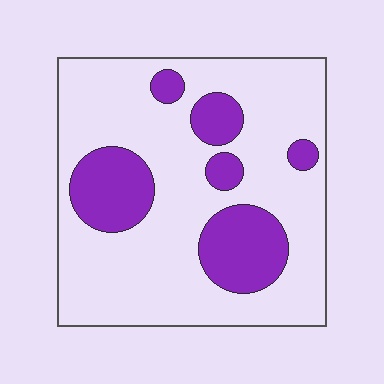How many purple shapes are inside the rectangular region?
6.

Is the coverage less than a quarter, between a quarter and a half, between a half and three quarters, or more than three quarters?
Less than a quarter.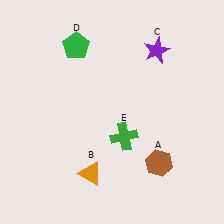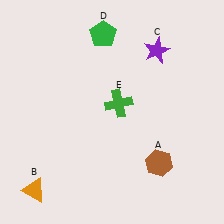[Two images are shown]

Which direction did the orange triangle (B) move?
The orange triangle (B) moved left.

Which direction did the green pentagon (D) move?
The green pentagon (D) moved right.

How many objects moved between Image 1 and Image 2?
3 objects moved between the two images.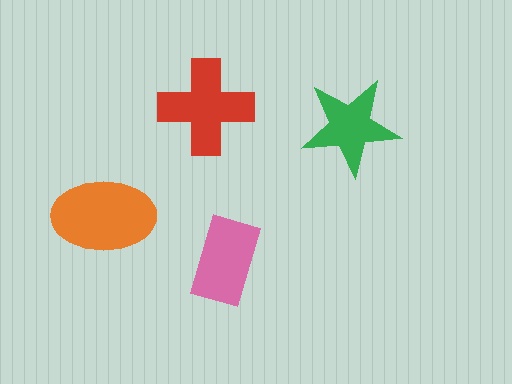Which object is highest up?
The red cross is topmost.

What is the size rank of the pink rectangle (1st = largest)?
3rd.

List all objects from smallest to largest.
The green star, the pink rectangle, the red cross, the orange ellipse.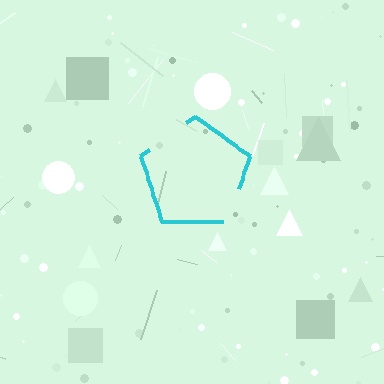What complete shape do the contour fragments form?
The contour fragments form a pentagon.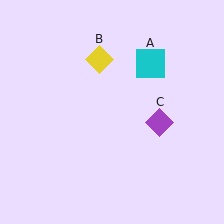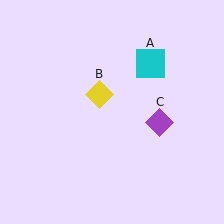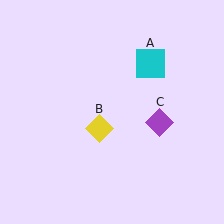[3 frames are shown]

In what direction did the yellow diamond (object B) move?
The yellow diamond (object B) moved down.